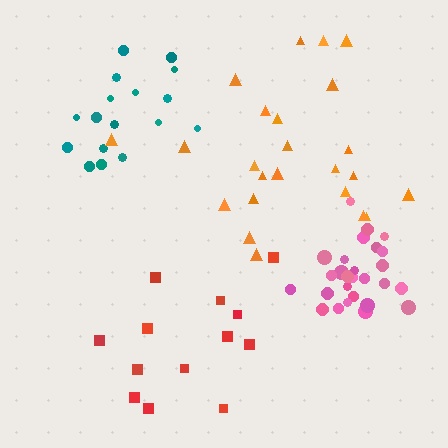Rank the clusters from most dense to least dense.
pink, teal, orange, red.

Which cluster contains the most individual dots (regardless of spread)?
Pink (27).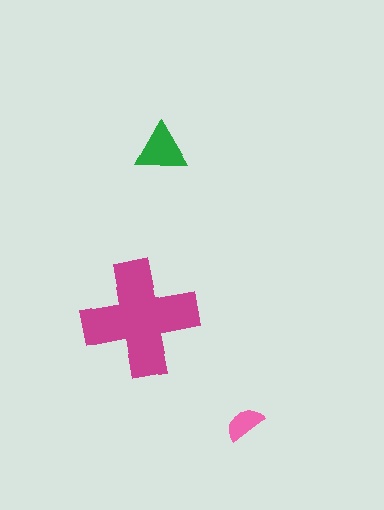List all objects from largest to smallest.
The magenta cross, the green triangle, the pink semicircle.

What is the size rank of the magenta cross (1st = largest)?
1st.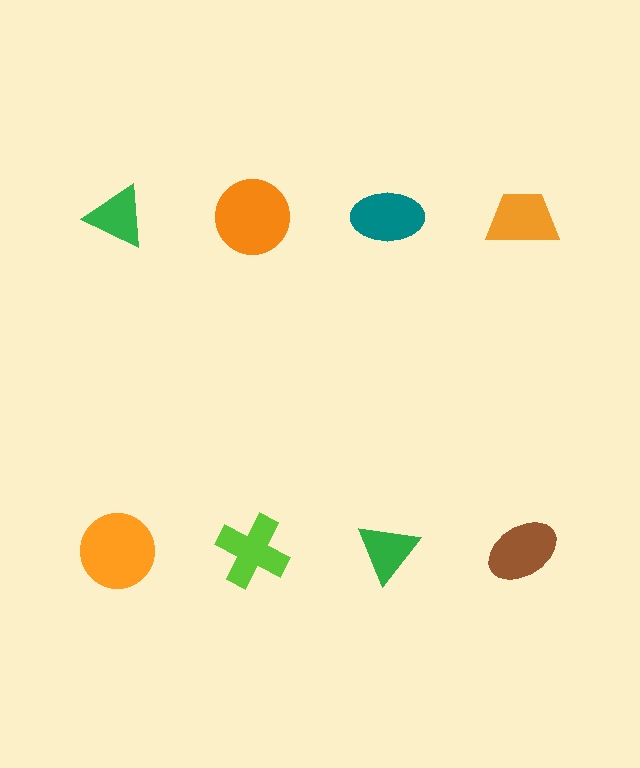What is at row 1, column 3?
A teal ellipse.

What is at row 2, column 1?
An orange circle.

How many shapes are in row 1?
4 shapes.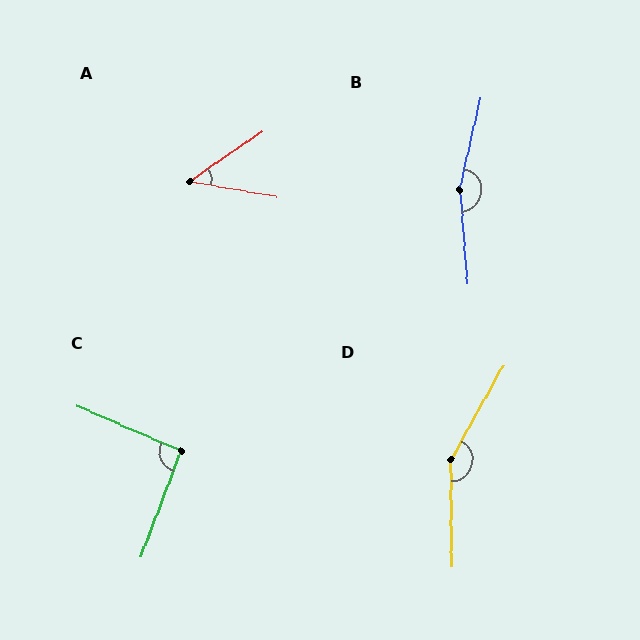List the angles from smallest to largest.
A (44°), C (92°), D (150°), B (162°).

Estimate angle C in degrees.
Approximately 92 degrees.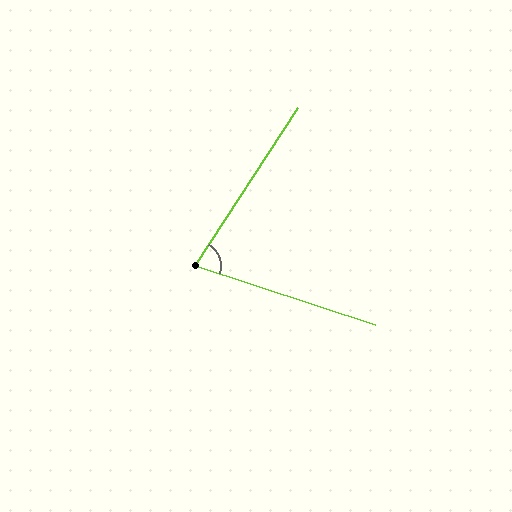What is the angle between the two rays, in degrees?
Approximately 75 degrees.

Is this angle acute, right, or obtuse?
It is acute.